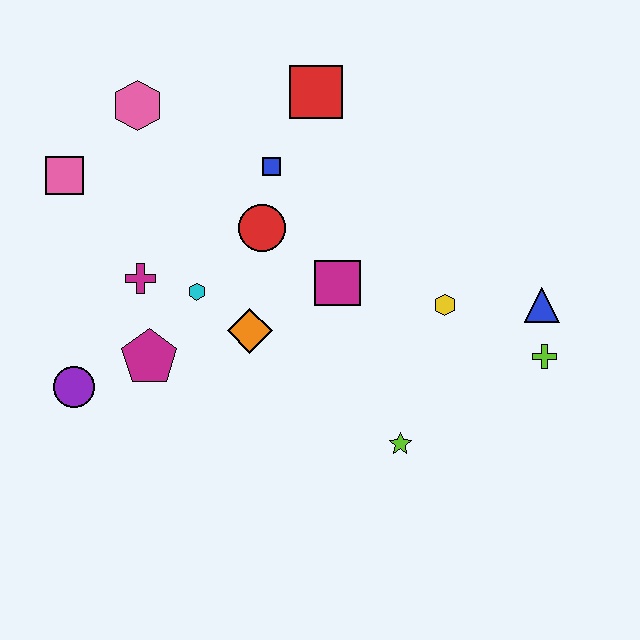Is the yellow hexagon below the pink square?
Yes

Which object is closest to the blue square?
The red circle is closest to the blue square.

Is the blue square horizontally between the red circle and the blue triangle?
Yes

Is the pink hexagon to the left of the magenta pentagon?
Yes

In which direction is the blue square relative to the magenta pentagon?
The blue square is above the magenta pentagon.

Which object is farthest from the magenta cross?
The lime cross is farthest from the magenta cross.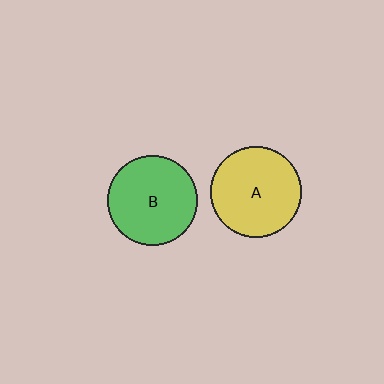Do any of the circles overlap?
No, none of the circles overlap.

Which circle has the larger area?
Circle A (yellow).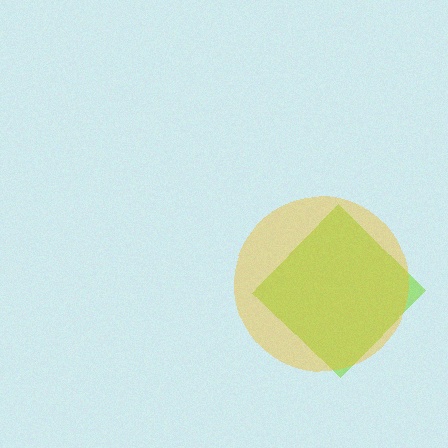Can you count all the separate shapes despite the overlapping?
Yes, there are 2 separate shapes.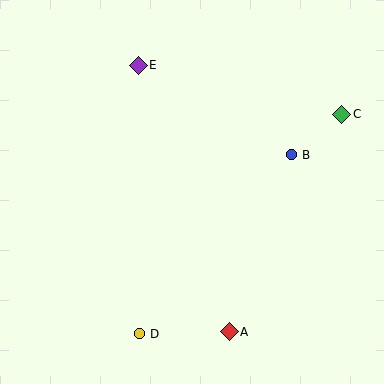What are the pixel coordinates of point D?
Point D is at (139, 334).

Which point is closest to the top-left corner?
Point E is closest to the top-left corner.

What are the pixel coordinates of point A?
Point A is at (229, 332).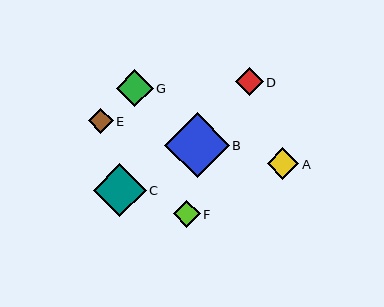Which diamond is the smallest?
Diamond E is the smallest with a size of approximately 25 pixels.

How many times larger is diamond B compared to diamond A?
Diamond B is approximately 2.0 times the size of diamond A.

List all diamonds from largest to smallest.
From largest to smallest: B, C, G, A, D, F, E.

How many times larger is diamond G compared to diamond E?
Diamond G is approximately 1.5 times the size of diamond E.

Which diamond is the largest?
Diamond B is the largest with a size of approximately 64 pixels.